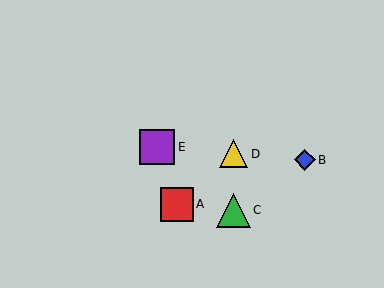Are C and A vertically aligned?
No, C is at x≈234 and A is at x≈177.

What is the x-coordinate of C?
Object C is at x≈234.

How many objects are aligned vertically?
2 objects (C, D) are aligned vertically.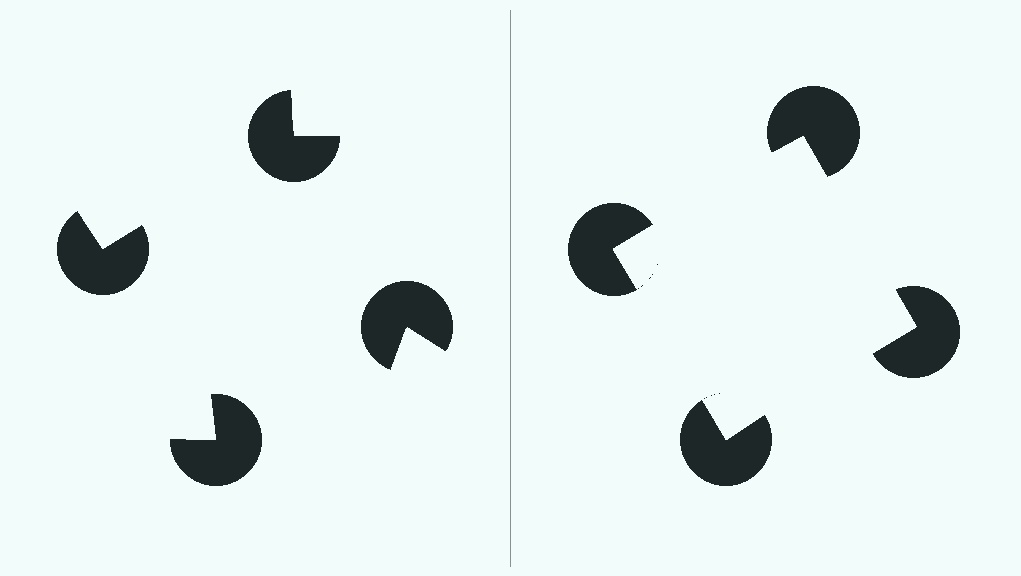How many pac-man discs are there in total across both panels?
8 — 4 on each side.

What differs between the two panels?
The pac-man discs are positioned identically on both sides; only the wedge orientations differ. On the right they align to a square; on the left they are misaligned.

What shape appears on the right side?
An illusory square.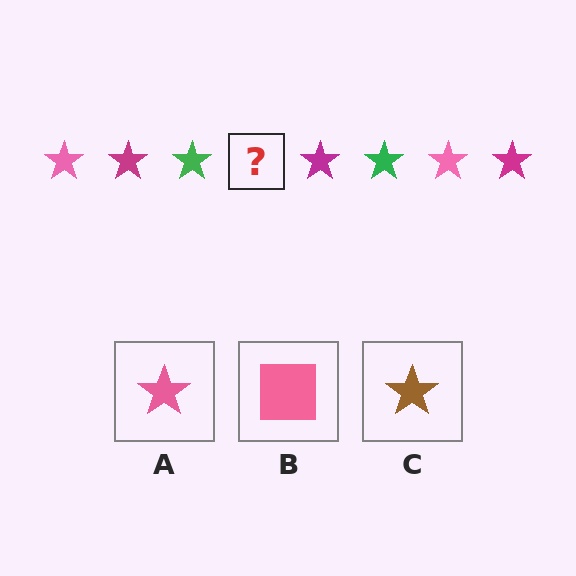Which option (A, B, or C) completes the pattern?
A.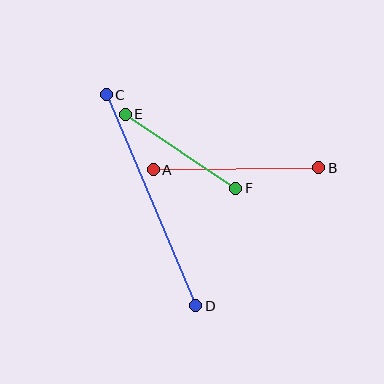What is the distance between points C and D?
The distance is approximately 229 pixels.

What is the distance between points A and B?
The distance is approximately 166 pixels.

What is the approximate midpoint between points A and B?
The midpoint is at approximately (236, 169) pixels.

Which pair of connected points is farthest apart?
Points C and D are farthest apart.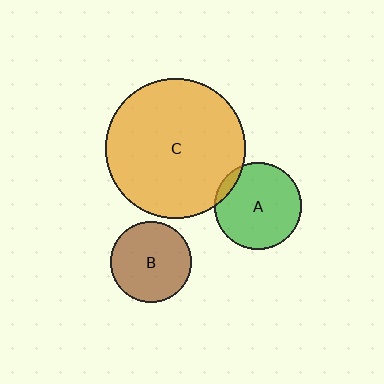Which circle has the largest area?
Circle C (orange).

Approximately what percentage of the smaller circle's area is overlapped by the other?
Approximately 10%.